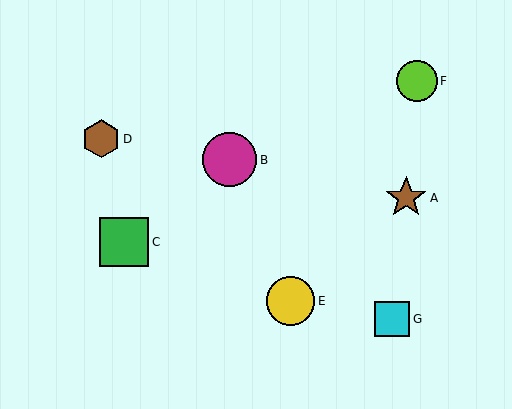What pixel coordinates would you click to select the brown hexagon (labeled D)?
Click at (101, 139) to select the brown hexagon D.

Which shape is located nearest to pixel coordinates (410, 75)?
The lime circle (labeled F) at (417, 81) is nearest to that location.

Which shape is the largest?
The magenta circle (labeled B) is the largest.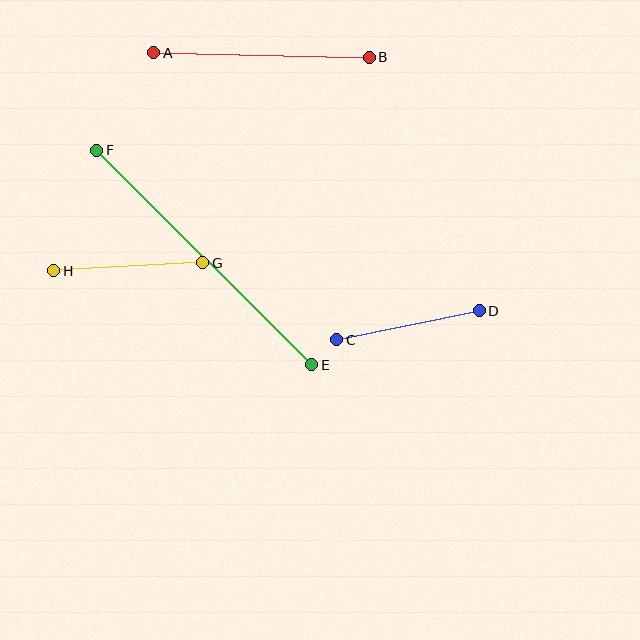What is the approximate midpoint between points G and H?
The midpoint is at approximately (128, 267) pixels.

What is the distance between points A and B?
The distance is approximately 216 pixels.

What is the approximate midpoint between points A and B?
The midpoint is at approximately (261, 55) pixels.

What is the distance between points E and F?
The distance is approximately 303 pixels.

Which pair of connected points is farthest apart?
Points E and F are farthest apart.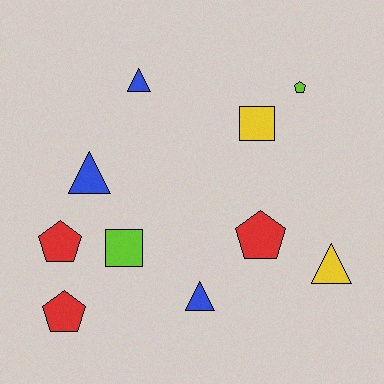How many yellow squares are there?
There is 1 yellow square.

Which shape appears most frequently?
Triangle, with 4 objects.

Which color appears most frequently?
Red, with 3 objects.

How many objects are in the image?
There are 10 objects.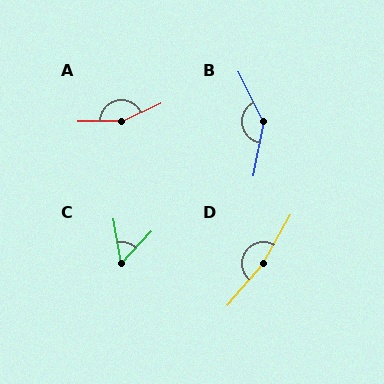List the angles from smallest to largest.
C (52°), B (142°), A (155°), D (169°).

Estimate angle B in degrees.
Approximately 142 degrees.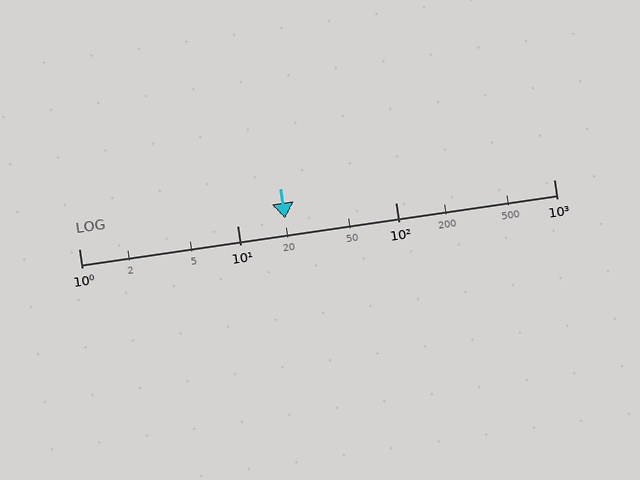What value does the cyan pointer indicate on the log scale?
The pointer indicates approximately 20.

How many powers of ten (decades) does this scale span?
The scale spans 3 decades, from 1 to 1000.